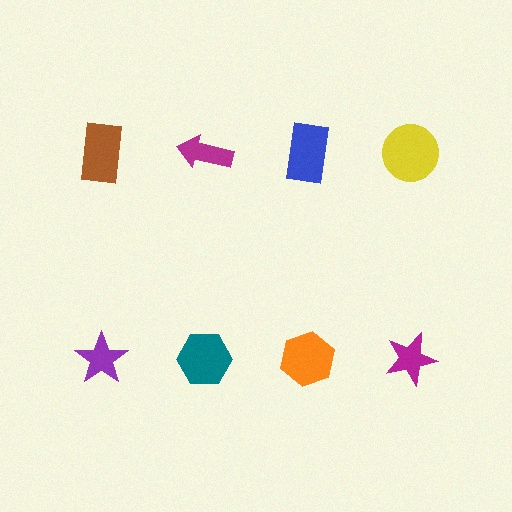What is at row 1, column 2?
A magenta arrow.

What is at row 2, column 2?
A teal hexagon.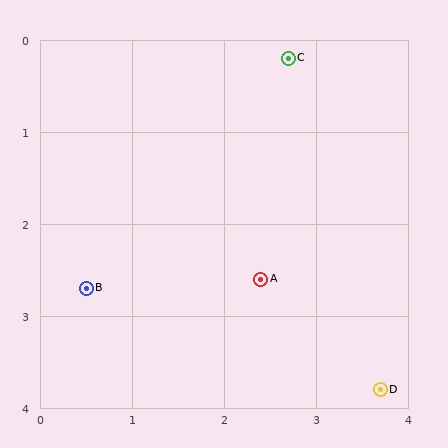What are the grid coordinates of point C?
Point C is at approximately (2.7, 0.2).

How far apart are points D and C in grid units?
Points D and C are about 3.7 grid units apart.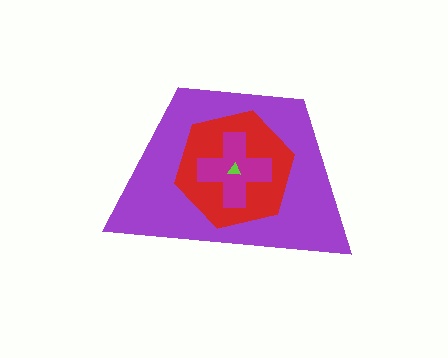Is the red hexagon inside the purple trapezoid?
Yes.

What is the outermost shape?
The purple trapezoid.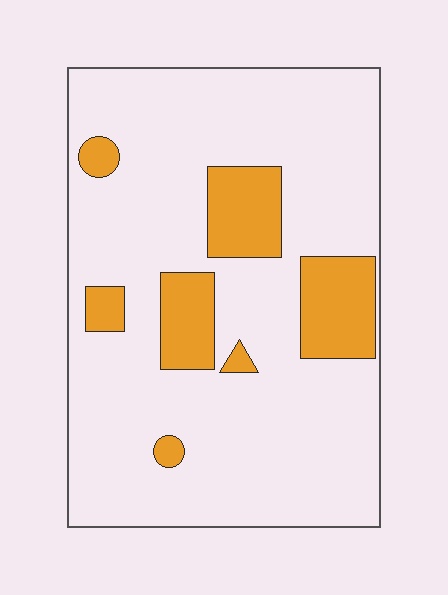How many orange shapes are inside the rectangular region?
7.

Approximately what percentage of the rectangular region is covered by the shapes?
Approximately 15%.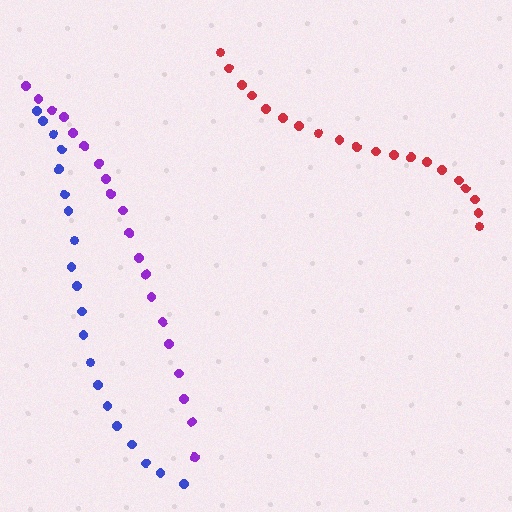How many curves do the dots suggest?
There are 3 distinct paths.